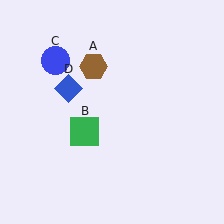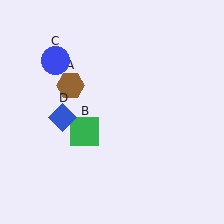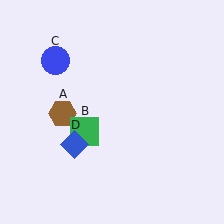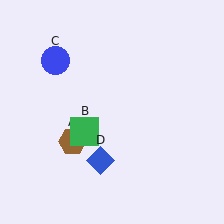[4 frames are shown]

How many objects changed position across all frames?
2 objects changed position: brown hexagon (object A), blue diamond (object D).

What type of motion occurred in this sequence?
The brown hexagon (object A), blue diamond (object D) rotated counterclockwise around the center of the scene.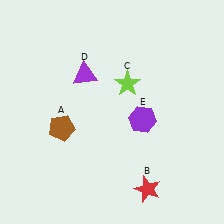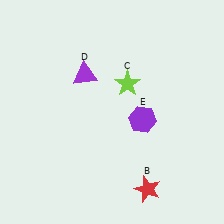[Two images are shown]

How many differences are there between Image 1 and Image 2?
There is 1 difference between the two images.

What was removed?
The brown pentagon (A) was removed in Image 2.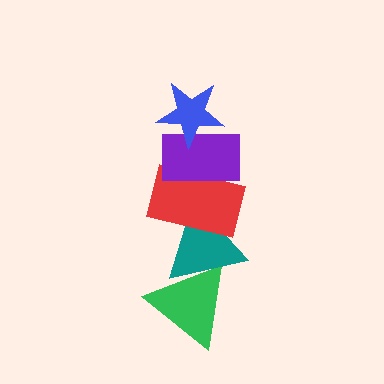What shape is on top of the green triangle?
The teal triangle is on top of the green triangle.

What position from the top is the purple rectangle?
The purple rectangle is 2nd from the top.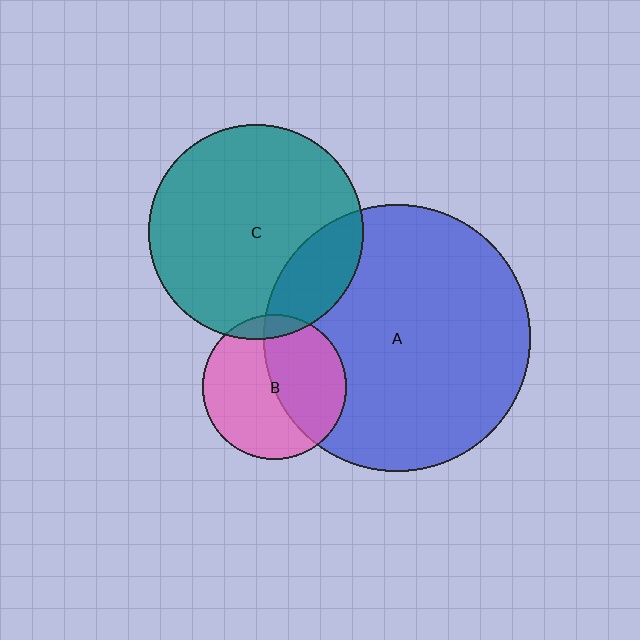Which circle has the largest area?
Circle A (blue).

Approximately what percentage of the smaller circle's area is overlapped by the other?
Approximately 10%.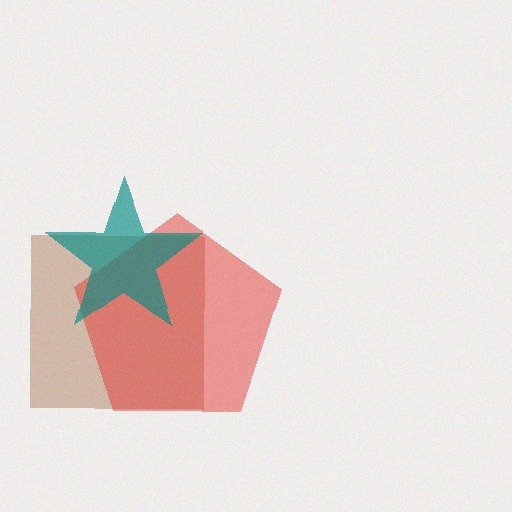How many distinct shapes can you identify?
There are 3 distinct shapes: a brown square, a red pentagon, a teal star.